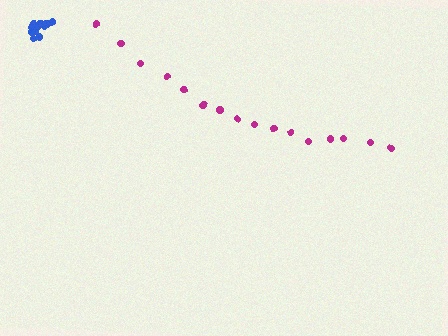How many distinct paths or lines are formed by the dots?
There are 2 distinct paths.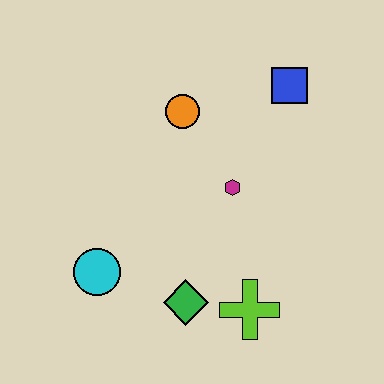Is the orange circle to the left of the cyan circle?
No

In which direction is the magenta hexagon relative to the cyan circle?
The magenta hexagon is to the right of the cyan circle.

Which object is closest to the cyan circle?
The green diamond is closest to the cyan circle.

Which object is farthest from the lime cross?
The blue square is farthest from the lime cross.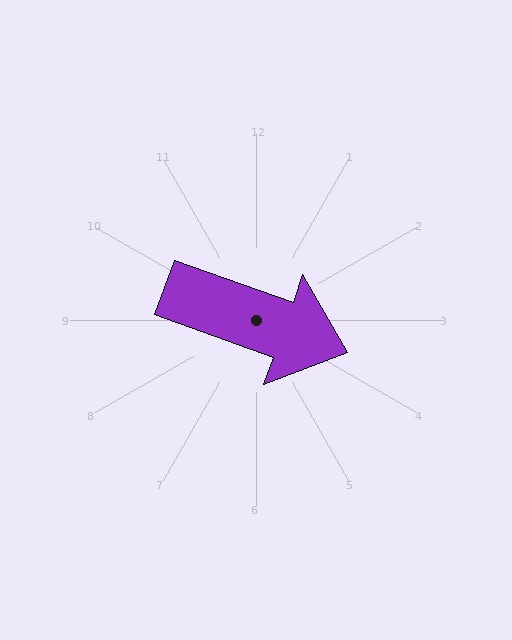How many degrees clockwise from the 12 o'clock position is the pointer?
Approximately 110 degrees.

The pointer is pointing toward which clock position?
Roughly 4 o'clock.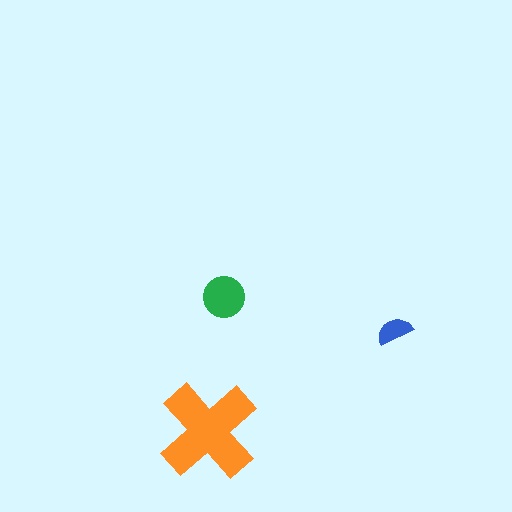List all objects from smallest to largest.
The blue semicircle, the green circle, the orange cross.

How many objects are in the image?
There are 3 objects in the image.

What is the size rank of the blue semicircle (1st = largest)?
3rd.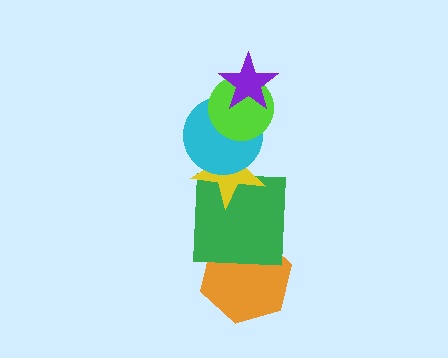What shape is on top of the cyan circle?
The lime circle is on top of the cyan circle.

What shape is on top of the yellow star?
The cyan circle is on top of the yellow star.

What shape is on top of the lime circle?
The purple star is on top of the lime circle.